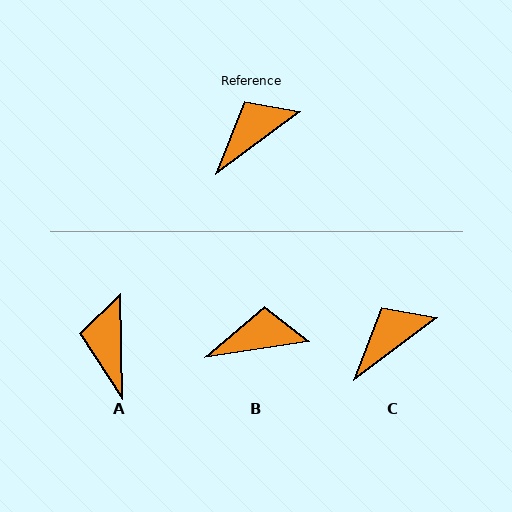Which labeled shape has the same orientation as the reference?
C.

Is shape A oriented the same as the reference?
No, it is off by about 54 degrees.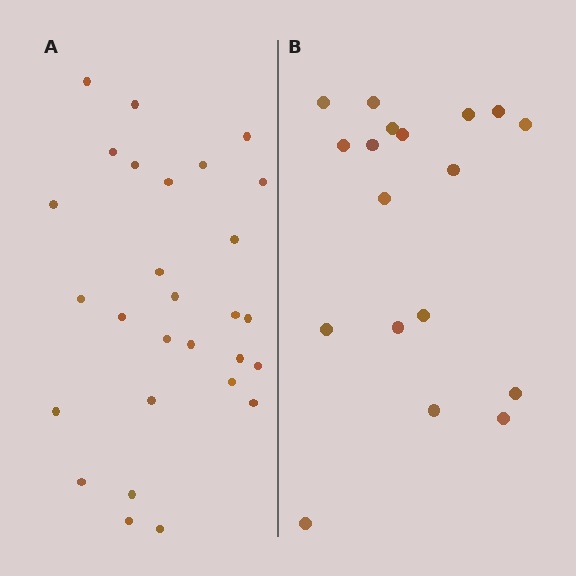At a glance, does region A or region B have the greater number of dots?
Region A (the left region) has more dots.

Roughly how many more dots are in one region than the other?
Region A has roughly 10 or so more dots than region B.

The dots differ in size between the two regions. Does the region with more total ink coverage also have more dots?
No. Region B has more total ink coverage because its dots are larger, but region A actually contains more individual dots. Total area can be misleading — the number of items is what matters here.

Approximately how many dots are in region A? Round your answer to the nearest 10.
About 30 dots. (The exact count is 28, which rounds to 30.)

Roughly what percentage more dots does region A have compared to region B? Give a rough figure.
About 55% more.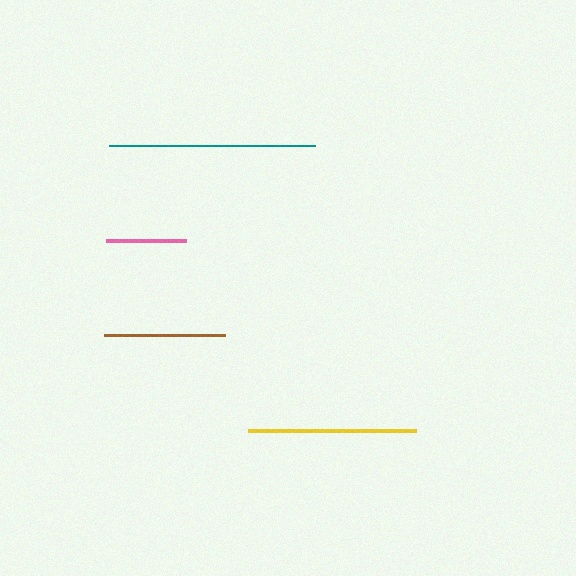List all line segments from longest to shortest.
From longest to shortest: teal, yellow, brown, pink.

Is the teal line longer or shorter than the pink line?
The teal line is longer than the pink line.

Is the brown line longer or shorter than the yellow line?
The yellow line is longer than the brown line.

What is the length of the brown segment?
The brown segment is approximately 122 pixels long.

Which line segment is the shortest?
The pink line is the shortest at approximately 79 pixels.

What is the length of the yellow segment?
The yellow segment is approximately 169 pixels long.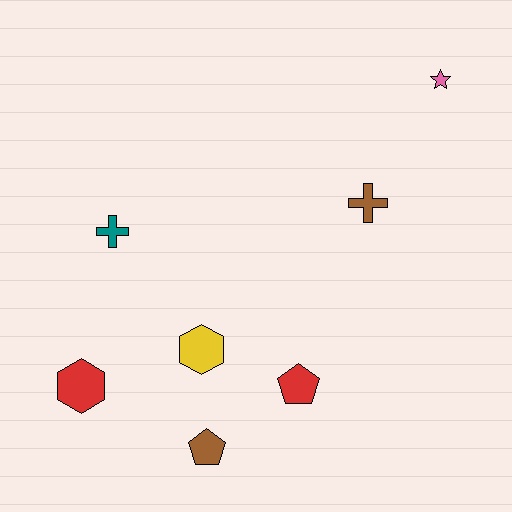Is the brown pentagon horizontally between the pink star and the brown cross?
No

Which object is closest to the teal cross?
The yellow hexagon is closest to the teal cross.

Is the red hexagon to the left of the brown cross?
Yes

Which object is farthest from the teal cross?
The pink star is farthest from the teal cross.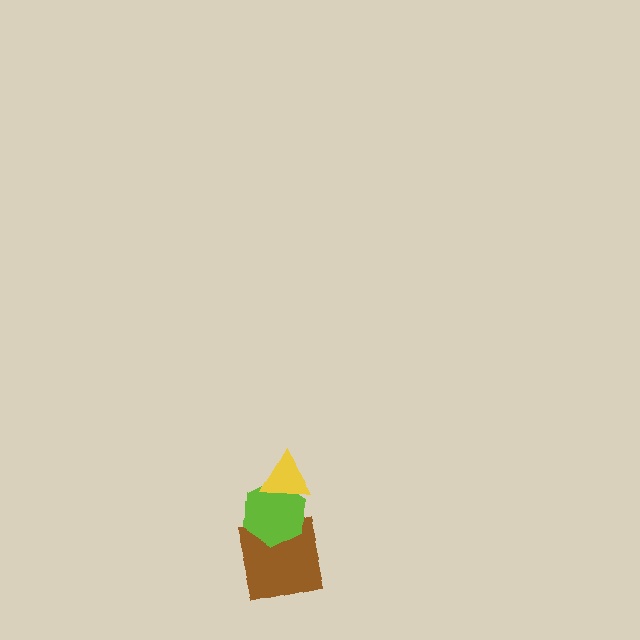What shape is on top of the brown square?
The lime hexagon is on top of the brown square.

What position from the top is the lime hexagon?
The lime hexagon is 2nd from the top.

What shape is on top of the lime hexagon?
The yellow triangle is on top of the lime hexagon.